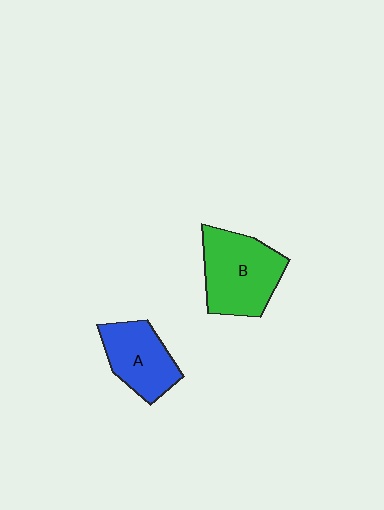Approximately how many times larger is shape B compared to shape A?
Approximately 1.3 times.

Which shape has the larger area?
Shape B (green).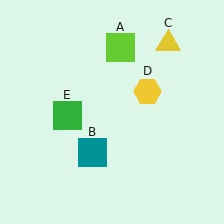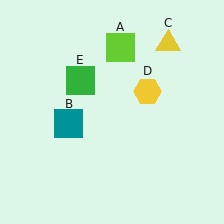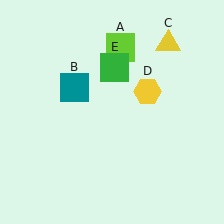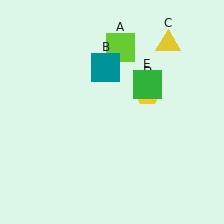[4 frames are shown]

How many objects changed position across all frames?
2 objects changed position: teal square (object B), green square (object E).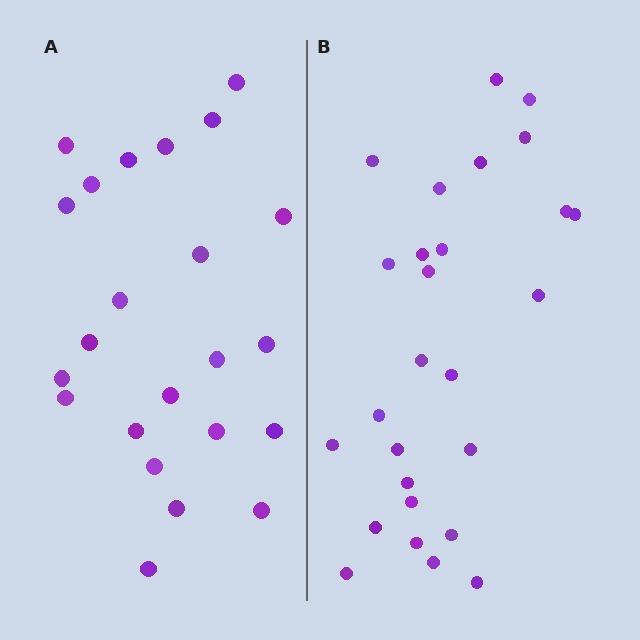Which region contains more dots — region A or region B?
Region B (the right region) has more dots.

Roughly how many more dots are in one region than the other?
Region B has about 4 more dots than region A.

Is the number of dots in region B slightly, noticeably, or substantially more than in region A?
Region B has only slightly more — the two regions are fairly close. The ratio is roughly 1.2 to 1.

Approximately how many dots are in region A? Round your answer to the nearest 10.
About 20 dots. (The exact count is 23, which rounds to 20.)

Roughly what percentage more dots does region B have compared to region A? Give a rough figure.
About 15% more.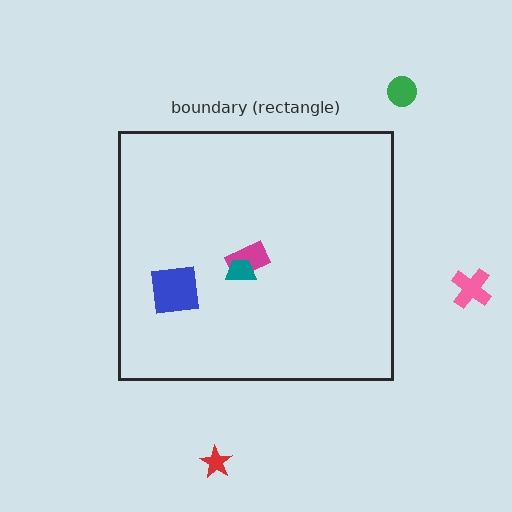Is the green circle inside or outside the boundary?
Outside.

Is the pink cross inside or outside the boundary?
Outside.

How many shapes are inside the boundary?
3 inside, 3 outside.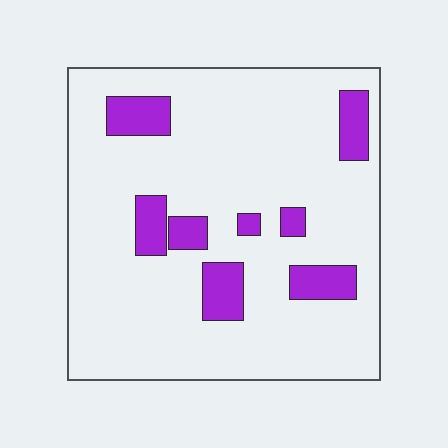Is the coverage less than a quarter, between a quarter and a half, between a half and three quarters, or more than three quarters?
Less than a quarter.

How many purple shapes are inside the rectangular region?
8.